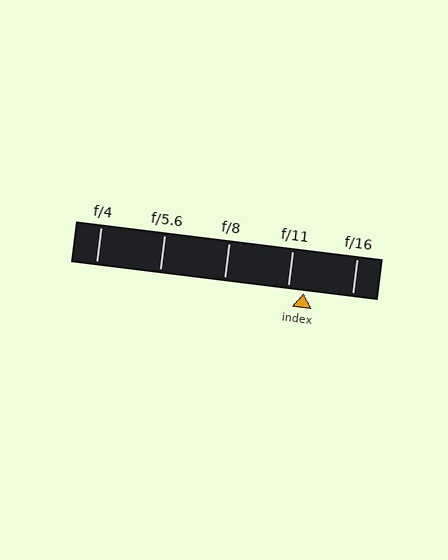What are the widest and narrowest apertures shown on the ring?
The widest aperture shown is f/4 and the narrowest is f/16.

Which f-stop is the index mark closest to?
The index mark is closest to f/11.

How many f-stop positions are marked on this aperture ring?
There are 5 f-stop positions marked.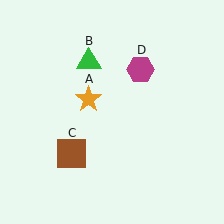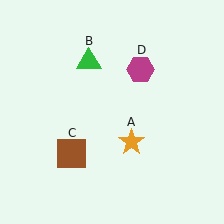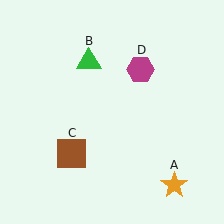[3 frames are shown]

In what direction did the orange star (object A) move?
The orange star (object A) moved down and to the right.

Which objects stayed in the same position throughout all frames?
Green triangle (object B) and brown square (object C) and magenta hexagon (object D) remained stationary.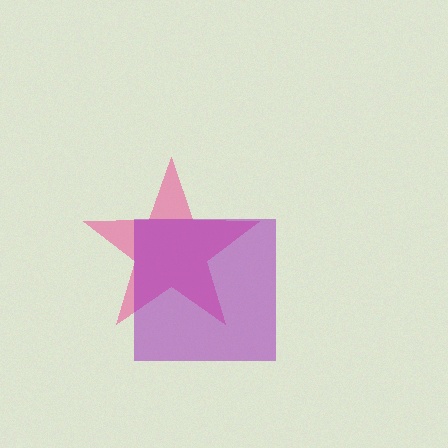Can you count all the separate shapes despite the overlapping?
Yes, there are 2 separate shapes.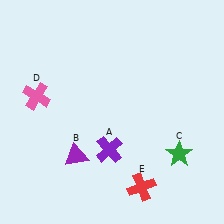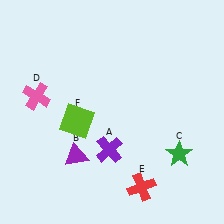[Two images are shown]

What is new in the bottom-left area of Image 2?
A lime square (F) was added in the bottom-left area of Image 2.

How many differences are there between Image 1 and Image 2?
There is 1 difference between the two images.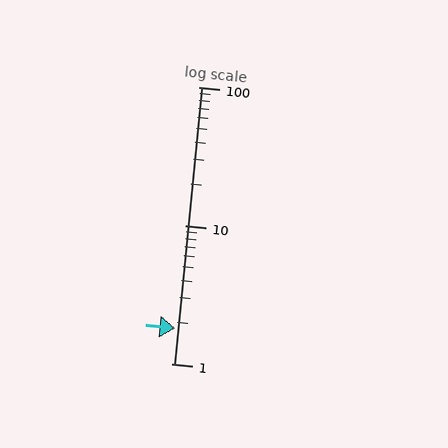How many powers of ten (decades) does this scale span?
The scale spans 2 decades, from 1 to 100.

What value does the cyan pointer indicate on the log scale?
The pointer indicates approximately 1.8.